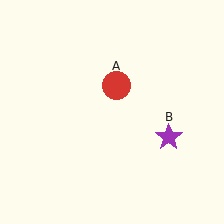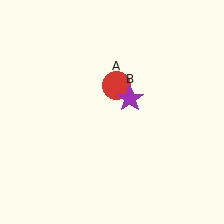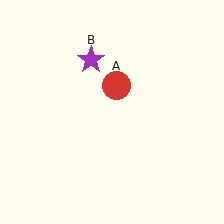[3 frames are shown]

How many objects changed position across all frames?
1 object changed position: purple star (object B).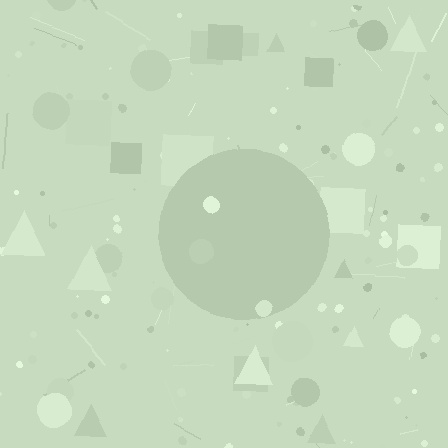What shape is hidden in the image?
A circle is hidden in the image.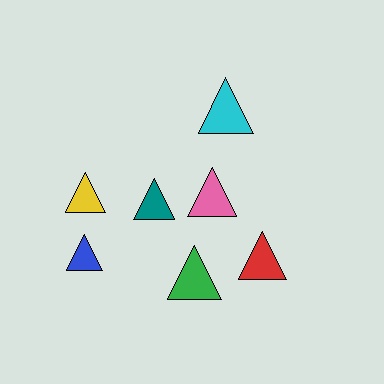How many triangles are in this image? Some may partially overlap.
There are 7 triangles.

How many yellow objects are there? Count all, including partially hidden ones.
There is 1 yellow object.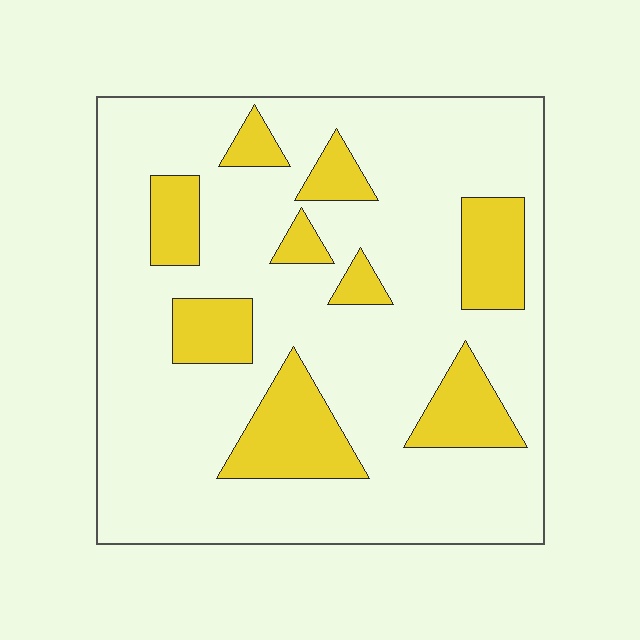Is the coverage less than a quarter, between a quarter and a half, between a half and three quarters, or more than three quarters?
Less than a quarter.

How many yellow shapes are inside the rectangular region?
9.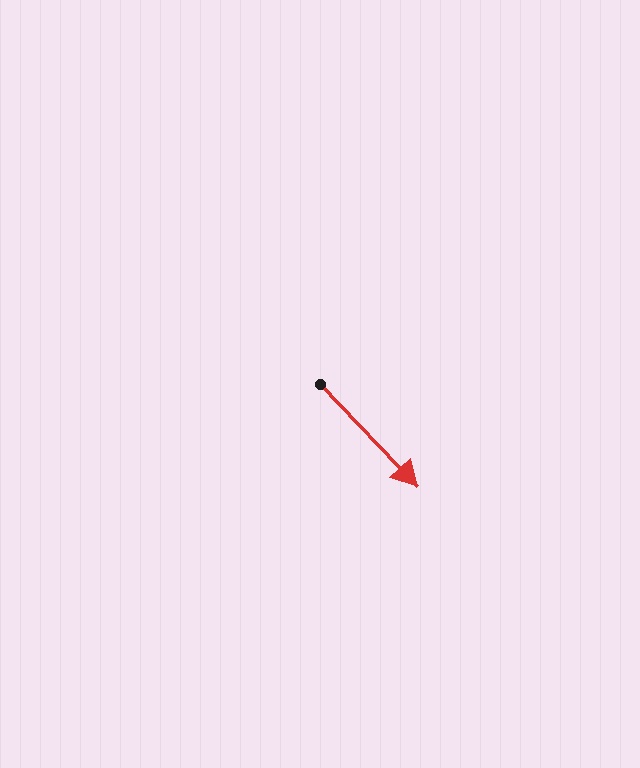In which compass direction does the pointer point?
Southeast.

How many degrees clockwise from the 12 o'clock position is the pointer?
Approximately 136 degrees.